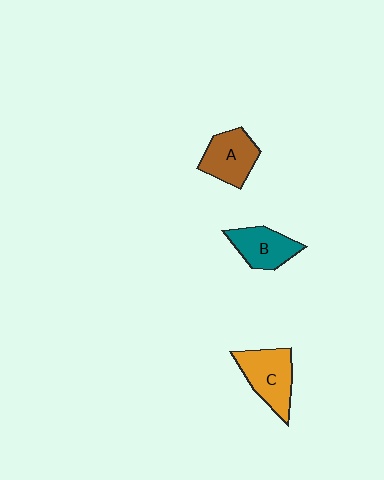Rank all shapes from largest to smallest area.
From largest to smallest: C (orange), A (brown), B (teal).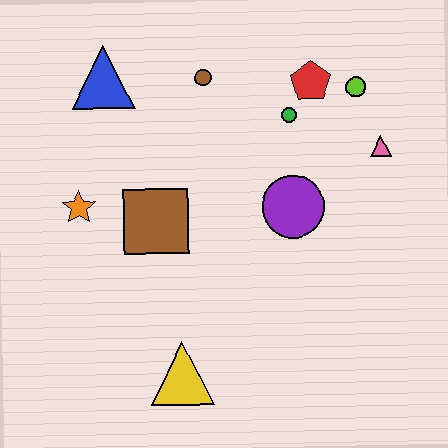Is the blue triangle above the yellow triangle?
Yes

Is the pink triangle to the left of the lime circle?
No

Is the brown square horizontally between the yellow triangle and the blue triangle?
Yes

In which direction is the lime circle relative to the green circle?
The lime circle is to the right of the green circle.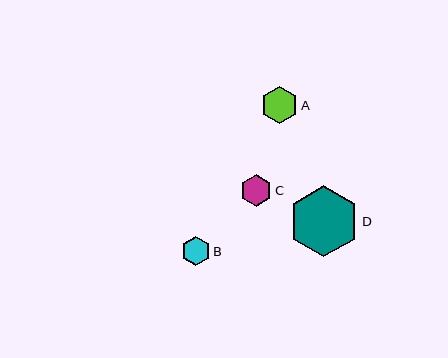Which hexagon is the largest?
Hexagon D is the largest with a size of approximately 71 pixels.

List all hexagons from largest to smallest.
From largest to smallest: D, A, C, B.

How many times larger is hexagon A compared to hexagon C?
Hexagon A is approximately 1.2 times the size of hexagon C.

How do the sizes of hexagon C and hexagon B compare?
Hexagon C and hexagon B are approximately the same size.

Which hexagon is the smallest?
Hexagon B is the smallest with a size of approximately 29 pixels.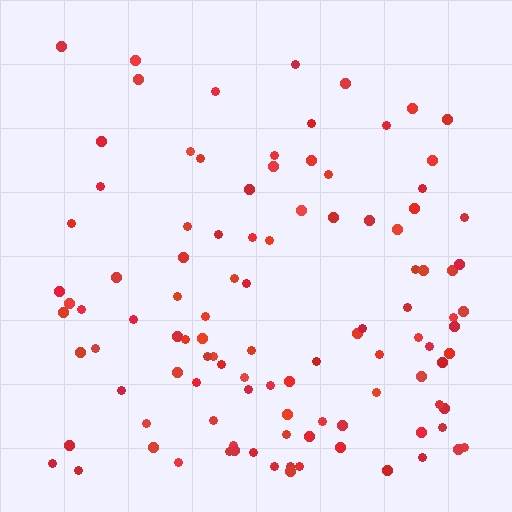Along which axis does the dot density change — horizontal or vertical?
Vertical.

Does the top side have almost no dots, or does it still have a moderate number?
Still a moderate number, just noticeably fewer than the bottom.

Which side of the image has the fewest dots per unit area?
The top.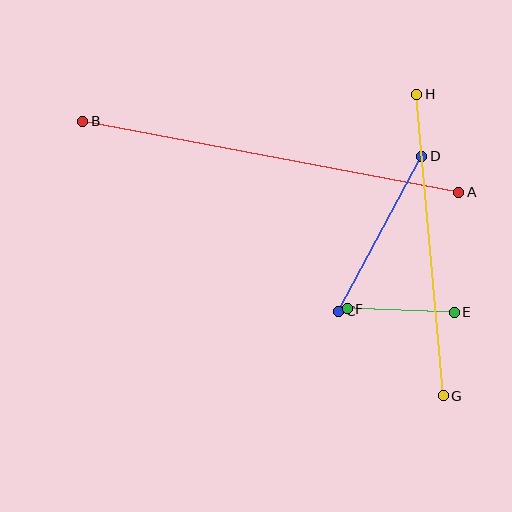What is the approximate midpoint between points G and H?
The midpoint is at approximately (430, 245) pixels.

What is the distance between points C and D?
The distance is approximately 176 pixels.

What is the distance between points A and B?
The distance is approximately 383 pixels.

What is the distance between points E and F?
The distance is approximately 107 pixels.